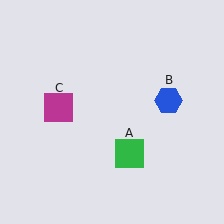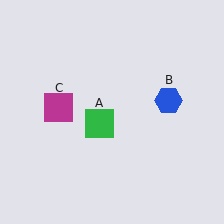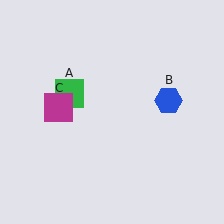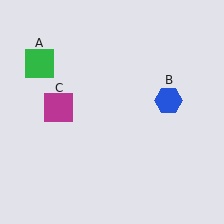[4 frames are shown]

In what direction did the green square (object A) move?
The green square (object A) moved up and to the left.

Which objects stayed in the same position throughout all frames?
Blue hexagon (object B) and magenta square (object C) remained stationary.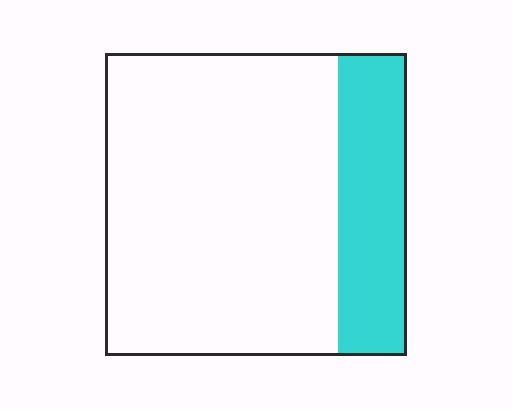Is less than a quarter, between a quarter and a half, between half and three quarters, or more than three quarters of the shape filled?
Less than a quarter.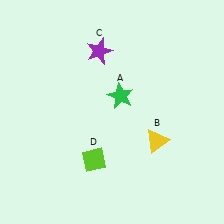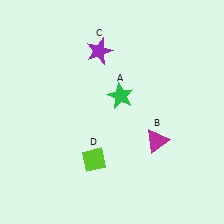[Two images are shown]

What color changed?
The triangle (B) changed from yellow in Image 1 to magenta in Image 2.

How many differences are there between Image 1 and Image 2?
There is 1 difference between the two images.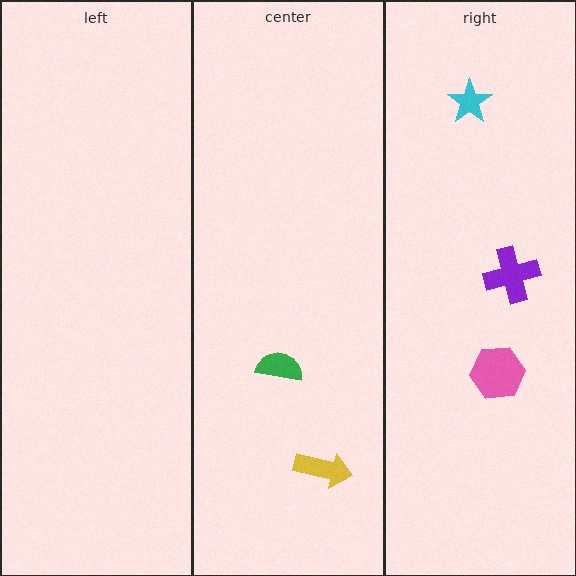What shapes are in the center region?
The yellow arrow, the green semicircle.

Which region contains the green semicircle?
The center region.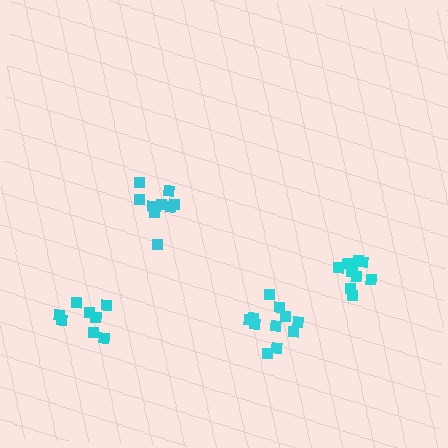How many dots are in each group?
Group 1: 9 dots, Group 2: 9 dots, Group 3: 8 dots, Group 4: 11 dots (37 total).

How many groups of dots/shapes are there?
There are 4 groups.